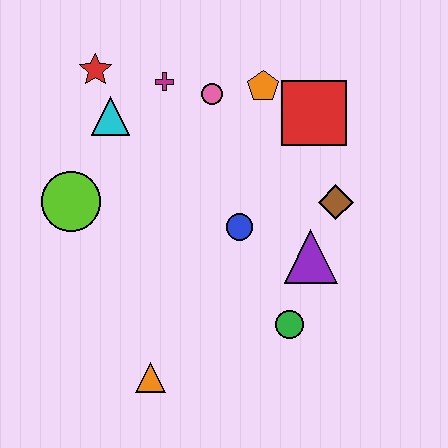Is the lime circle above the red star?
No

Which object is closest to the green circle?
The purple triangle is closest to the green circle.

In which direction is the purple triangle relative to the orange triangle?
The purple triangle is to the right of the orange triangle.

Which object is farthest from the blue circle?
The red star is farthest from the blue circle.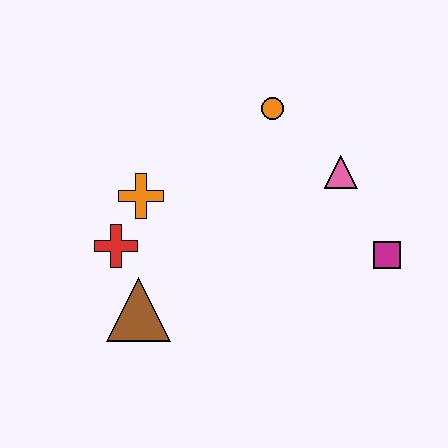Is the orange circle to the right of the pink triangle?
No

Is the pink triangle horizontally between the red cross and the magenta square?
Yes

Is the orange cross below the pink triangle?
Yes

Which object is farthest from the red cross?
The magenta square is farthest from the red cross.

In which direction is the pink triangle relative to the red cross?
The pink triangle is to the right of the red cross.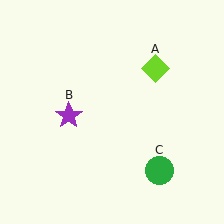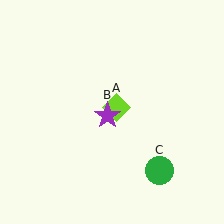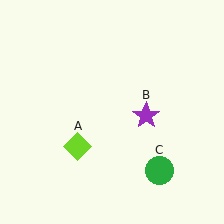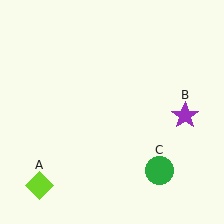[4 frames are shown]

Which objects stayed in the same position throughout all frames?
Green circle (object C) remained stationary.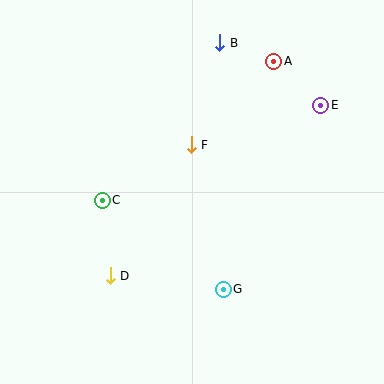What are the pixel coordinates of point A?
Point A is at (274, 61).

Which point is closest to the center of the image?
Point F at (191, 145) is closest to the center.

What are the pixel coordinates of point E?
Point E is at (321, 105).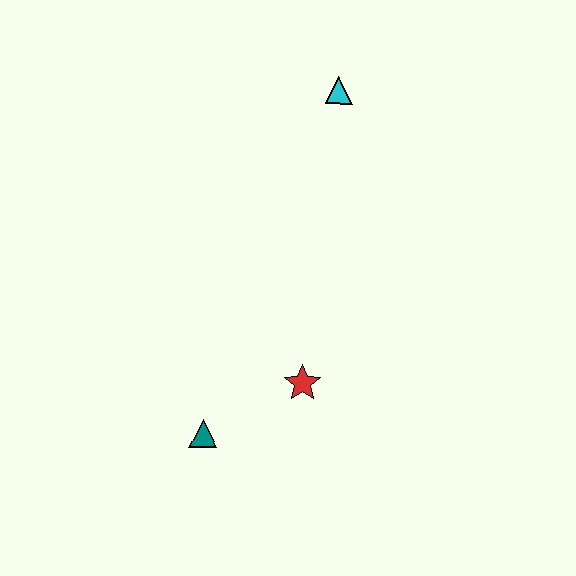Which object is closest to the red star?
The teal triangle is closest to the red star.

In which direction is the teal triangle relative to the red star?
The teal triangle is to the left of the red star.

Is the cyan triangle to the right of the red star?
Yes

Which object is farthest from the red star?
The cyan triangle is farthest from the red star.